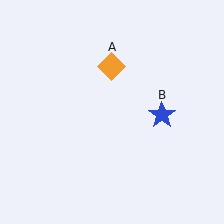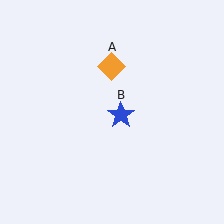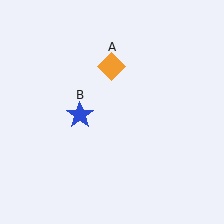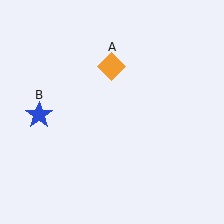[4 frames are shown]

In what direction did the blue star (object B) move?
The blue star (object B) moved left.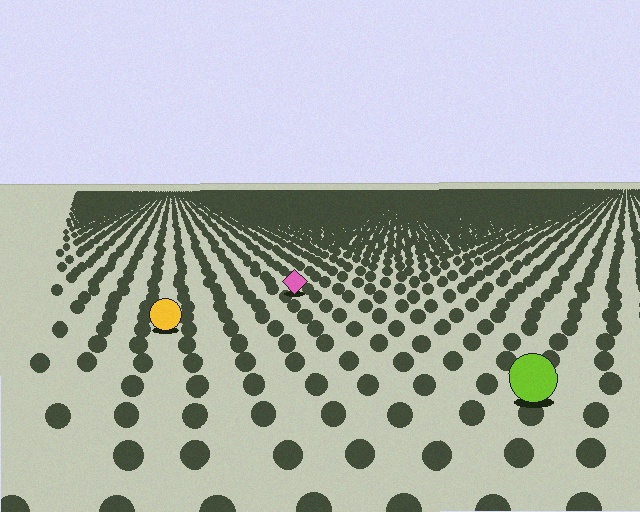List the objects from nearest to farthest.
From nearest to farthest: the lime circle, the yellow circle, the pink diamond.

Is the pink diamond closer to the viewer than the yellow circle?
No. The yellow circle is closer — you can tell from the texture gradient: the ground texture is coarser near it.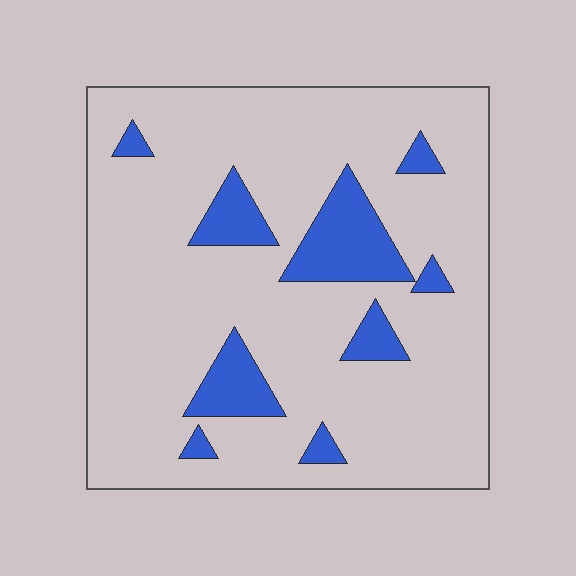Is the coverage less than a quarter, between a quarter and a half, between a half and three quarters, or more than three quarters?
Less than a quarter.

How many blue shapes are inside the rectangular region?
9.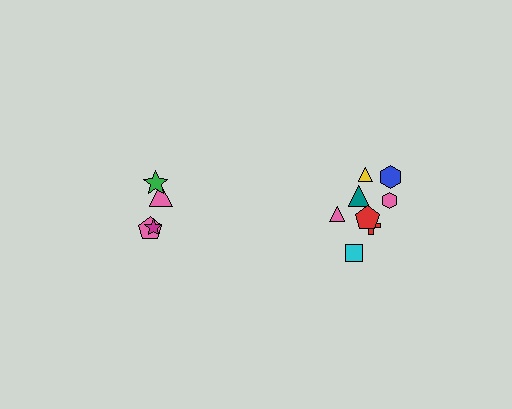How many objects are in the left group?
There are 4 objects.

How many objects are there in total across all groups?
There are 12 objects.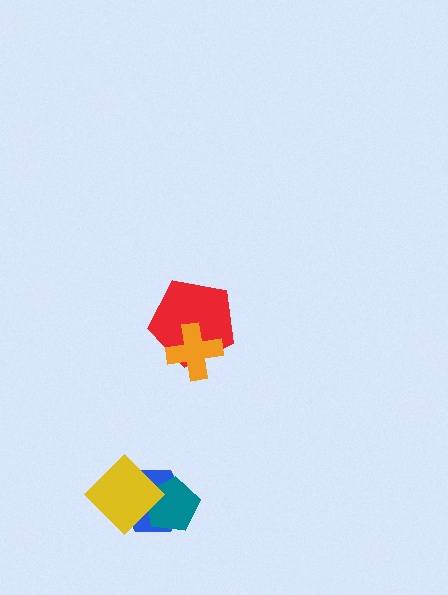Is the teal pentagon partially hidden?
Yes, it is partially covered by another shape.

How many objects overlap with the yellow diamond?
2 objects overlap with the yellow diamond.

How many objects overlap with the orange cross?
1 object overlaps with the orange cross.